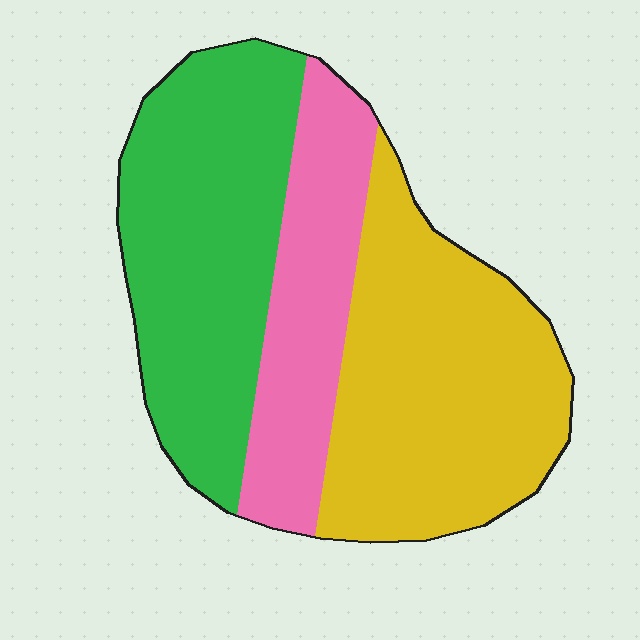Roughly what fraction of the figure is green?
Green takes up about three eighths (3/8) of the figure.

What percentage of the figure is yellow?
Yellow covers roughly 40% of the figure.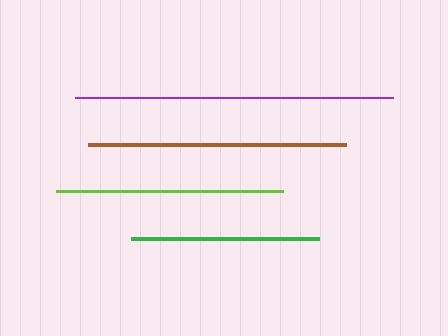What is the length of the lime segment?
The lime segment is approximately 227 pixels long.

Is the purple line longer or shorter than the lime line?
The purple line is longer than the lime line.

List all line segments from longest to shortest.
From longest to shortest: purple, brown, lime, green.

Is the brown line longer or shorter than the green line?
The brown line is longer than the green line.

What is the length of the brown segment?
The brown segment is approximately 258 pixels long.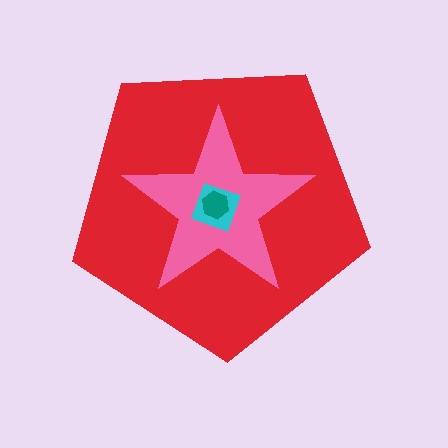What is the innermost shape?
The teal hexagon.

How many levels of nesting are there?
4.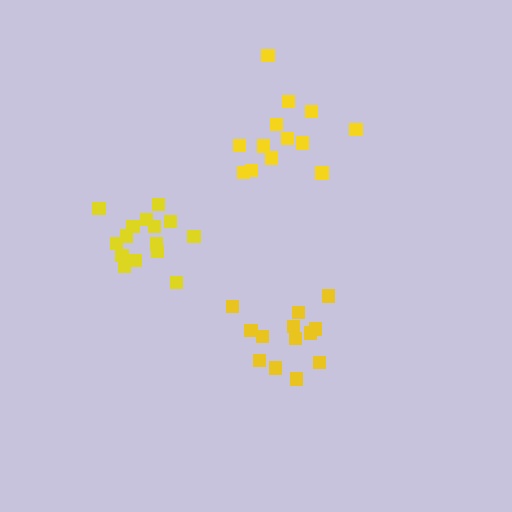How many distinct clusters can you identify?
There are 3 distinct clusters.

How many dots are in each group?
Group 1: 13 dots, Group 2: 15 dots, Group 3: 13 dots (41 total).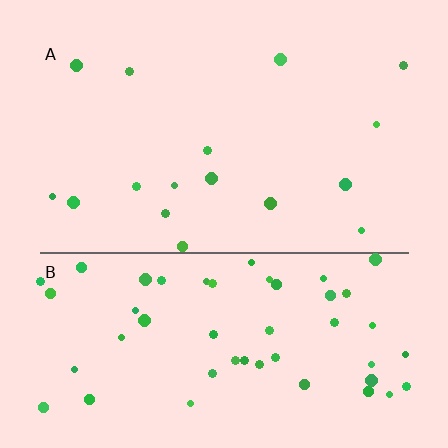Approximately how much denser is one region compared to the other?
Approximately 3.2× — region B over region A.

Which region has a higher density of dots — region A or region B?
B (the bottom).